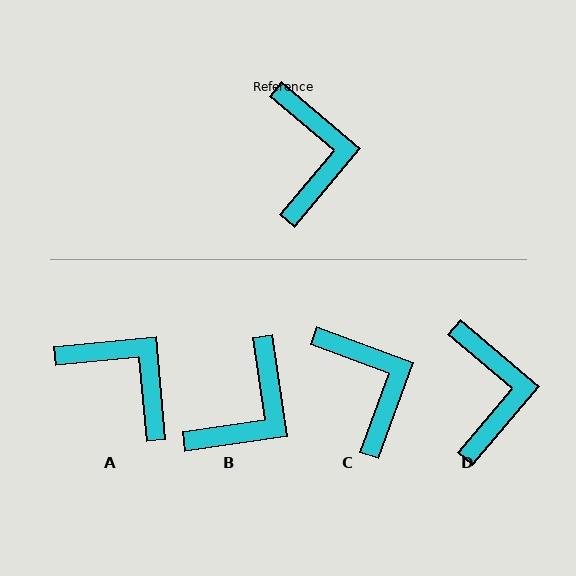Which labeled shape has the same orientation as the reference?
D.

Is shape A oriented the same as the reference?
No, it is off by about 46 degrees.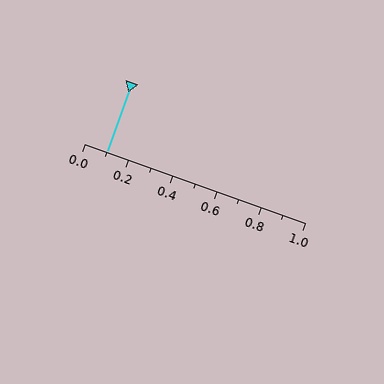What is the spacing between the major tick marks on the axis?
The major ticks are spaced 0.2 apart.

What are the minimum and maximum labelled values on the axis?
The axis runs from 0.0 to 1.0.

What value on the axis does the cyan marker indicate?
The marker indicates approximately 0.1.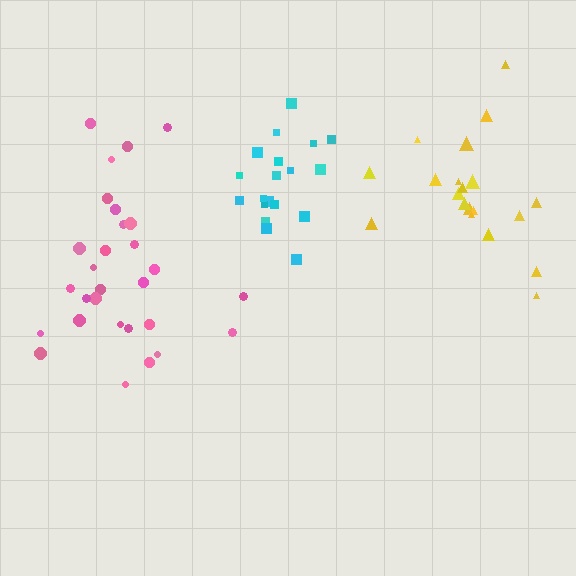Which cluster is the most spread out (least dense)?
Yellow.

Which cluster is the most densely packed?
Cyan.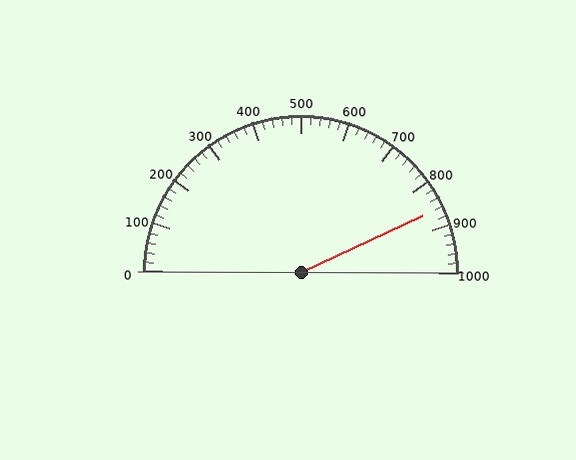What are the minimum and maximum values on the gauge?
The gauge ranges from 0 to 1000.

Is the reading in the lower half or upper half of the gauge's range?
The reading is in the upper half of the range (0 to 1000).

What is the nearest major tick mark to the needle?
The nearest major tick mark is 900.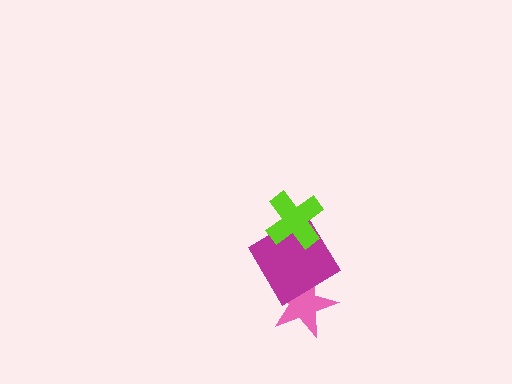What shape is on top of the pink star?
The magenta diamond is on top of the pink star.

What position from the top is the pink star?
The pink star is 3rd from the top.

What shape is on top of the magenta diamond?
The lime cross is on top of the magenta diamond.